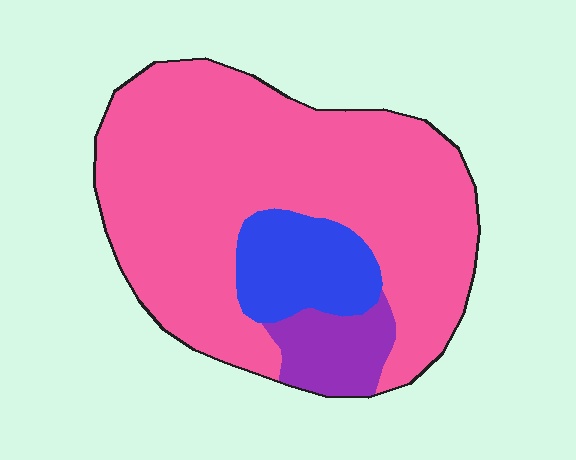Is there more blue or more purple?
Blue.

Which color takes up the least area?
Purple, at roughly 10%.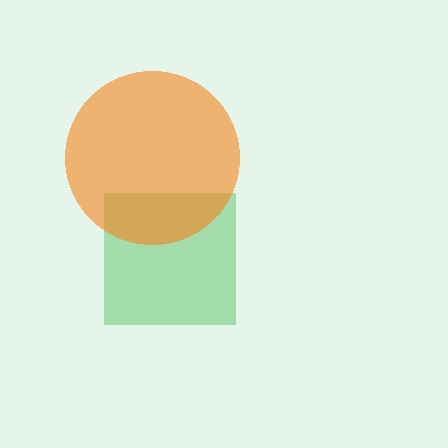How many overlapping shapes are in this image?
There are 2 overlapping shapes in the image.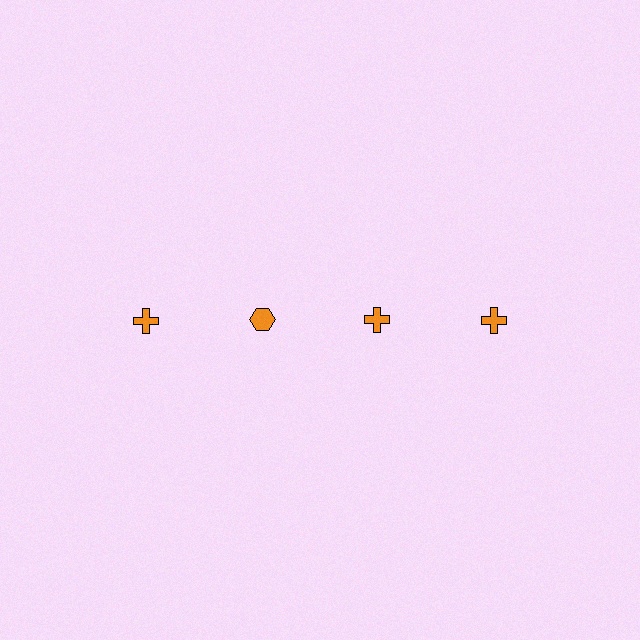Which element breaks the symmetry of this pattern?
The orange hexagon in the top row, second from left column breaks the symmetry. All other shapes are orange crosses.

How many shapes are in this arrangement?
There are 4 shapes arranged in a grid pattern.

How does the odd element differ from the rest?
It has a different shape: hexagon instead of cross.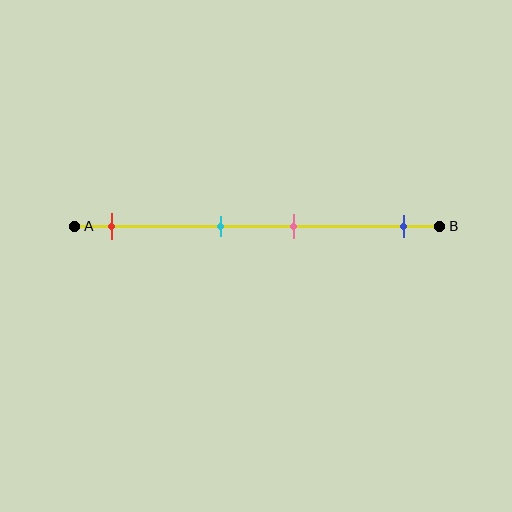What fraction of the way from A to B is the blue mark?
The blue mark is approximately 90% (0.9) of the way from A to B.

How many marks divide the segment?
There are 4 marks dividing the segment.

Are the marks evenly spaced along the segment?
No, the marks are not evenly spaced.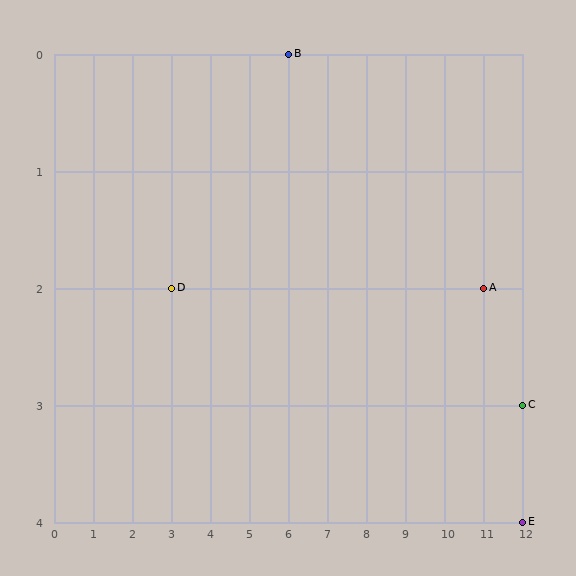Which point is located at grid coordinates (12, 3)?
Point C is at (12, 3).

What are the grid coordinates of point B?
Point B is at grid coordinates (6, 0).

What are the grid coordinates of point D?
Point D is at grid coordinates (3, 2).